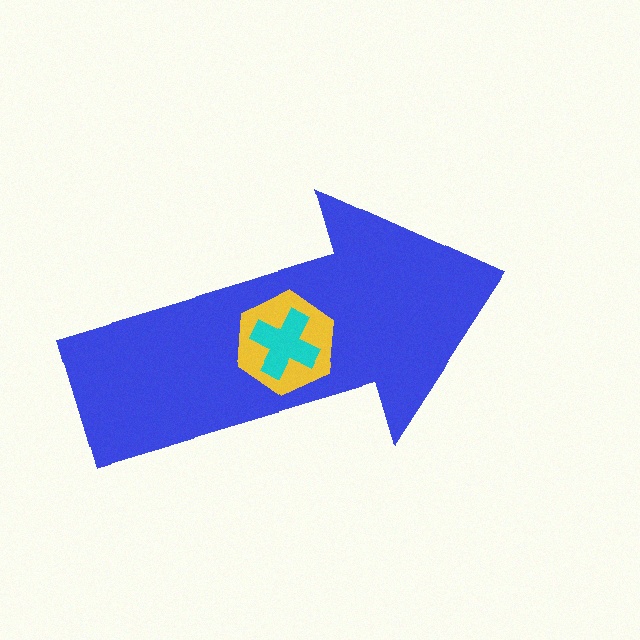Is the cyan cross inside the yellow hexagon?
Yes.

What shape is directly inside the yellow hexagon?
The cyan cross.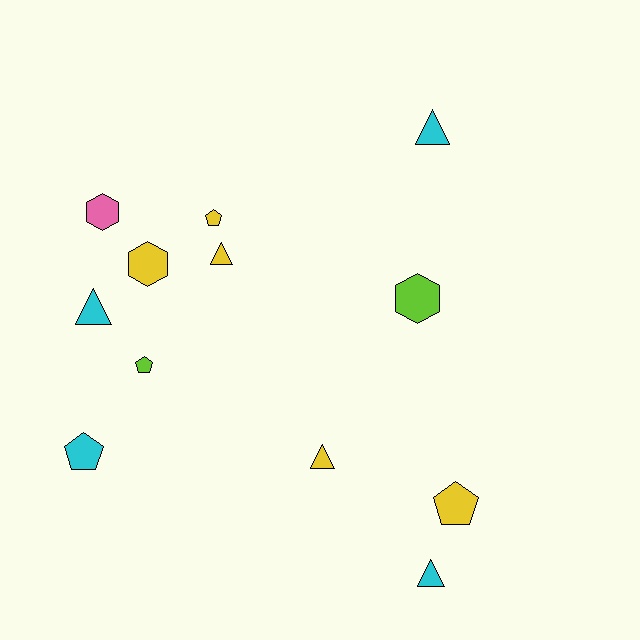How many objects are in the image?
There are 12 objects.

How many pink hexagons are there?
There is 1 pink hexagon.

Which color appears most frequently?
Yellow, with 5 objects.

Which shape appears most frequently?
Triangle, with 5 objects.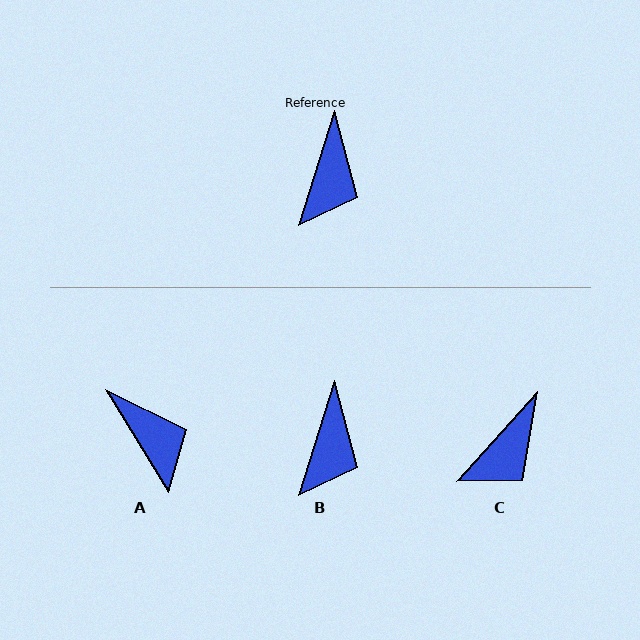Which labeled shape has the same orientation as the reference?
B.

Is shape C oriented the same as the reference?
No, it is off by about 25 degrees.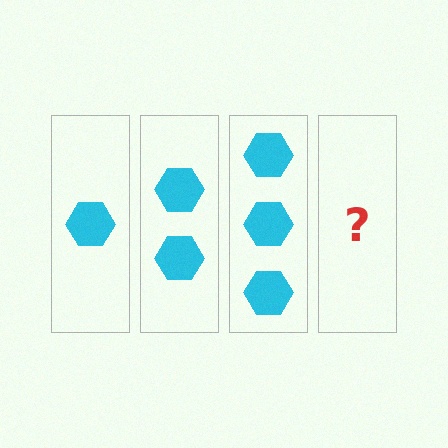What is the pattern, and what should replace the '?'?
The pattern is that each step adds one more hexagon. The '?' should be 4 hexagons.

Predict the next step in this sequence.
The next step is 4 hexagons.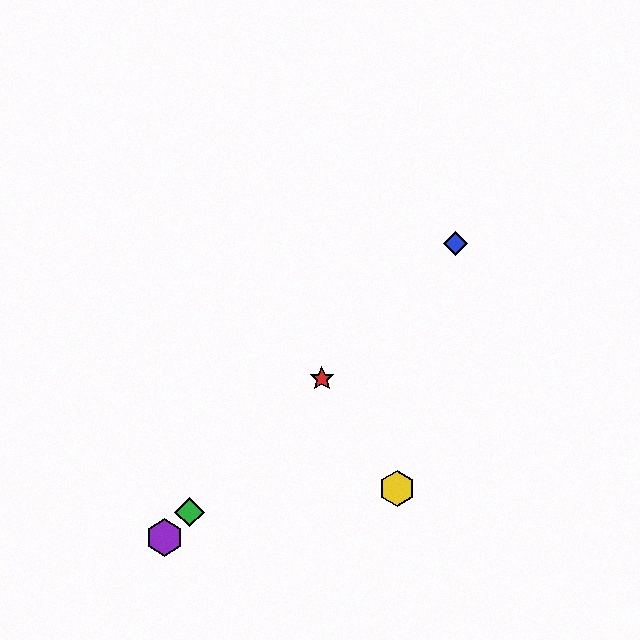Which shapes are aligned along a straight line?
The red star, the blue diamond, the green diamond, the purple hexagon are aligned along a straight line.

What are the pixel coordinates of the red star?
The red star is at (322, 379).